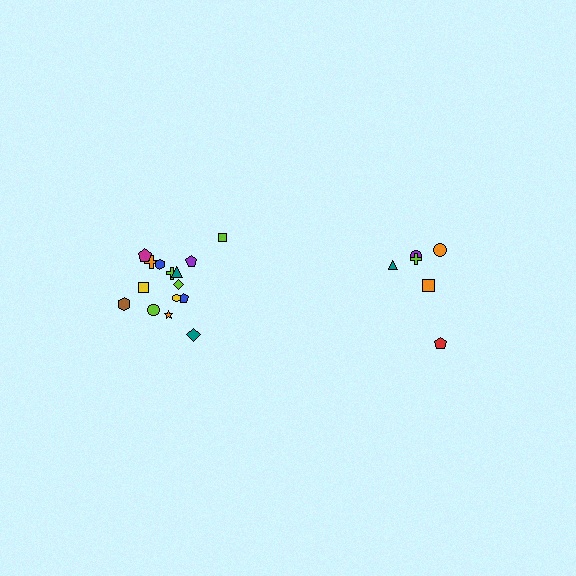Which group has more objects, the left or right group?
The left group.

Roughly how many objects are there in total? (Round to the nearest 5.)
Roughly 20 objects in total.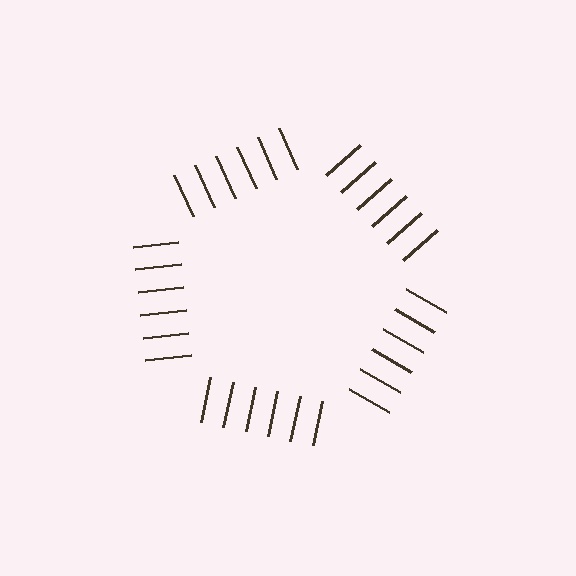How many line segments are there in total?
30 — 6 along each of the 5 edges.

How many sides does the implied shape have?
5 sides — the line-ends trace a pentagon.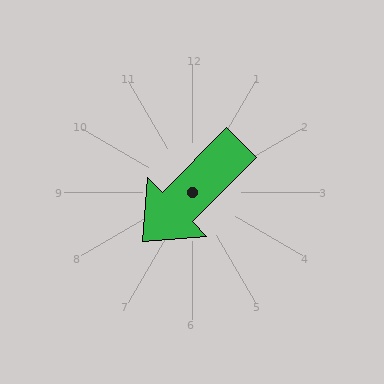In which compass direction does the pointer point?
Southwest.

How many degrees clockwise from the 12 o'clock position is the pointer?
Approximately 225 degrees.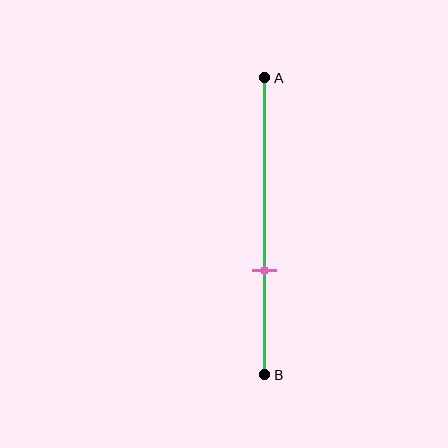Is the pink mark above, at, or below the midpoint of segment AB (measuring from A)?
The pink mark is below the midpoint of segment AB.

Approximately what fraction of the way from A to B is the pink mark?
The pink mark is approximately 65% of the way from A to B.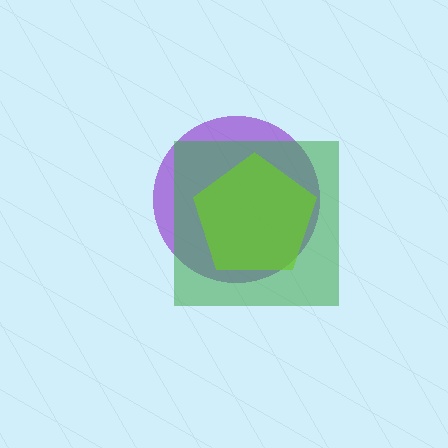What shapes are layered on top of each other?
The layered shapes are: a purple circle, a green square, a lime pentagon.